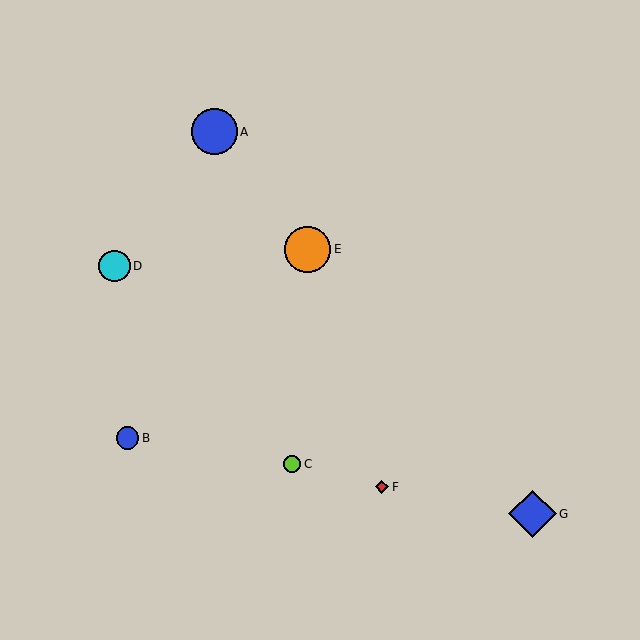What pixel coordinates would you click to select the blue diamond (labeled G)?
Click at (533, 514) to select the blue diamond G.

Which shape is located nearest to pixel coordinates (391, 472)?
The red diamond (labeled F) at (382, 487) is nearest to that location.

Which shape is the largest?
The blue diamond (labeled G) is the largest.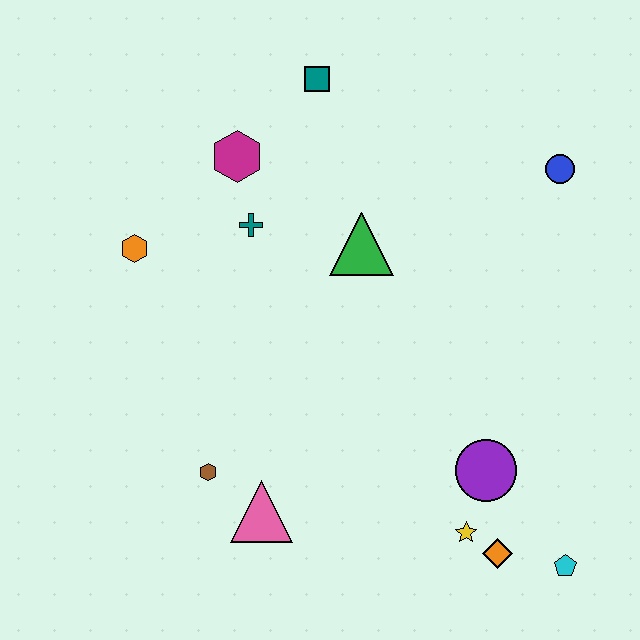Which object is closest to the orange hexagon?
The teal cross is closest to the orange hexagon.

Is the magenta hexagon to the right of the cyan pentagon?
No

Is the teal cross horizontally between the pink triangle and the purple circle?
No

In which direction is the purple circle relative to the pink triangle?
The purple circle is to the right of the pink triangle.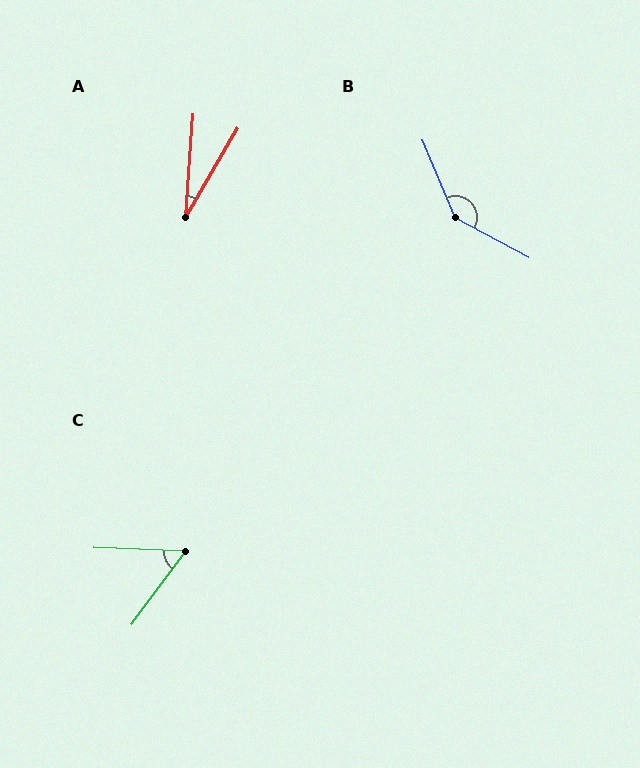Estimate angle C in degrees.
Approximately 55 degrees.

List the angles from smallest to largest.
A (26°), C (55°), B (141°).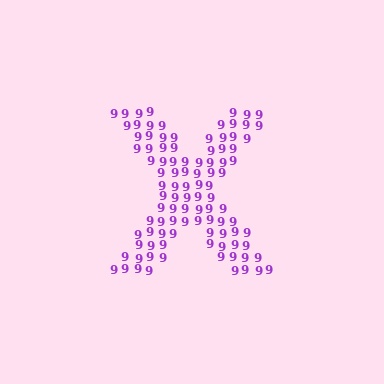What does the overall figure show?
The overall figure shows the letter X.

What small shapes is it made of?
It is made of small digit 9's.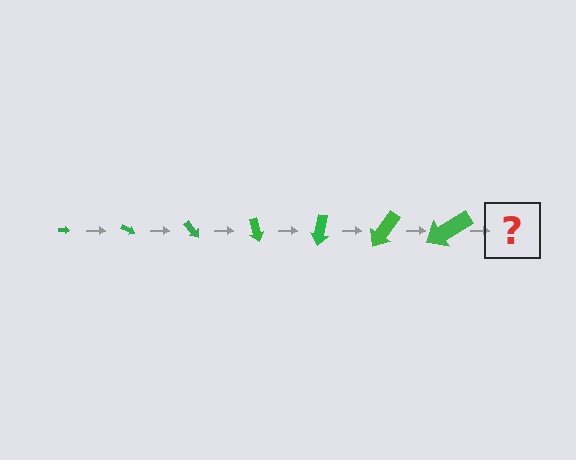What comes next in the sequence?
The next element should be an arrow, larger than the previous one and rotated 175 degrees from the start.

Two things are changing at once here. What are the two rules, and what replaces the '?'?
The two rules are that the arrow grows larger each step and it rotates 25 degrees each step. The '?' should be an arrow, larger than the previous one and rotated 175 degrees from the start.